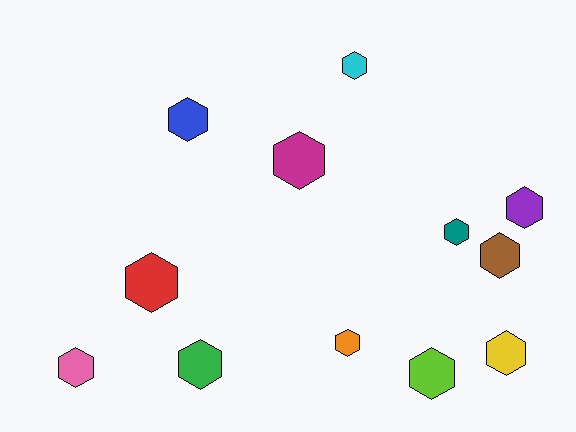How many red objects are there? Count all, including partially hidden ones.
There is 1 red object.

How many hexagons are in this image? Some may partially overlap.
There are 12 hexagons.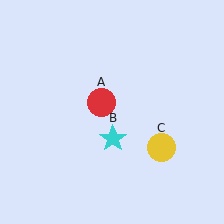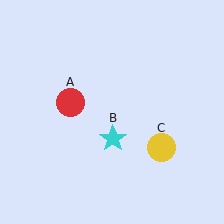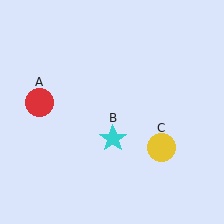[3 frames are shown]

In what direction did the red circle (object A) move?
The red circle (object A) moved left.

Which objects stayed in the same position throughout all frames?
Cyan star (object B) and yellow circle (object C) remained stationary.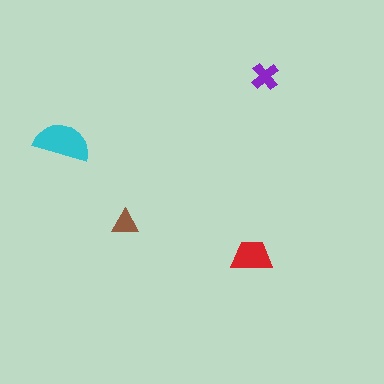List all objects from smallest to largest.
The brown triangle, the purple cross, the red trapezoid, the cyan semicircle.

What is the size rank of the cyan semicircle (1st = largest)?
1st.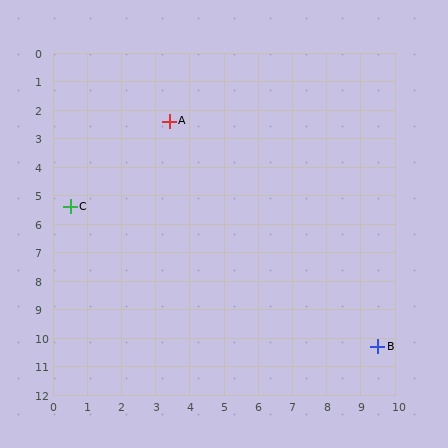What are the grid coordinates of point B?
Point B is at approximately (9.5, 10.3).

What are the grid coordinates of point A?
Point A is at approximately (3.4, 2.4).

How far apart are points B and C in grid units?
Points B and C are about 10.2 grid units apart.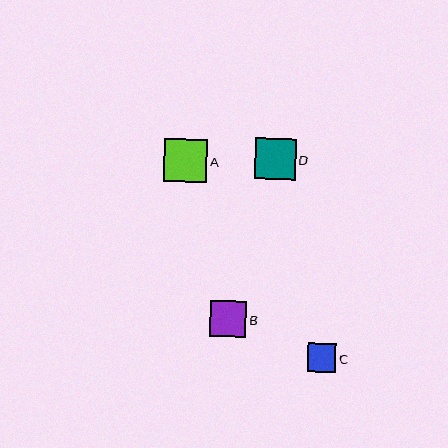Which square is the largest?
Square A is the largest with a size of approximately 43 pixels.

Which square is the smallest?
Square C is the smallest with a size of approximately 29 pixels.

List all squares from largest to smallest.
From largest to smallest: A, D, B, C.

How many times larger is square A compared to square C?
Square A is approximately 1.5 times the size of square C.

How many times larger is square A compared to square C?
Square A is approximately 1.5 times the size of square C.